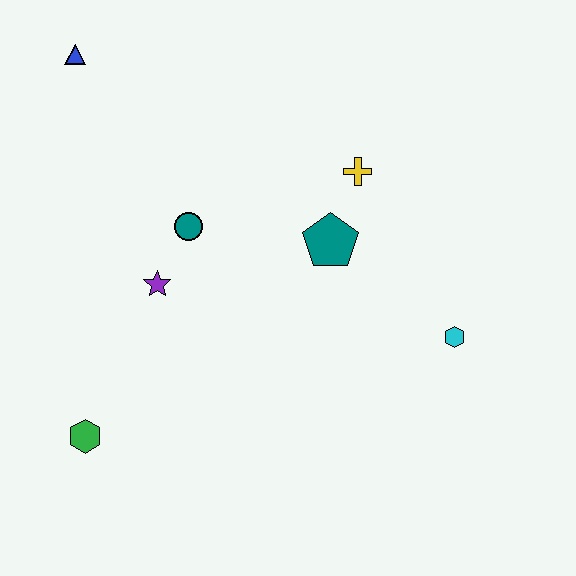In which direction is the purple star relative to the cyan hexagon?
The purple star is to the left of the cyan hexagon.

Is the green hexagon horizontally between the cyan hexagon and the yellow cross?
No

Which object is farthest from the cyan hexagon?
The blue triangle is farthest from the cyan hexagon.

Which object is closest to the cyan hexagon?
The teal pentagon is closest to the cyan hexagon.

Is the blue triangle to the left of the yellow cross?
Yes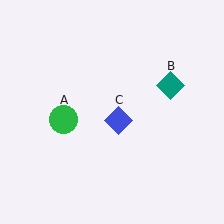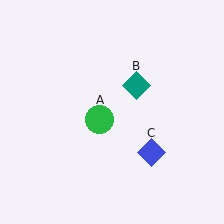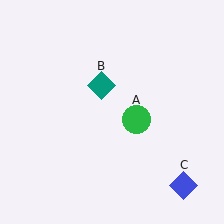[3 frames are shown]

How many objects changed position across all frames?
3 objects changed position: green circle (object A), teal diamond (object B), blue diamond (object C).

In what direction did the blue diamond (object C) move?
The blue diamond (object C) moved down and to the right.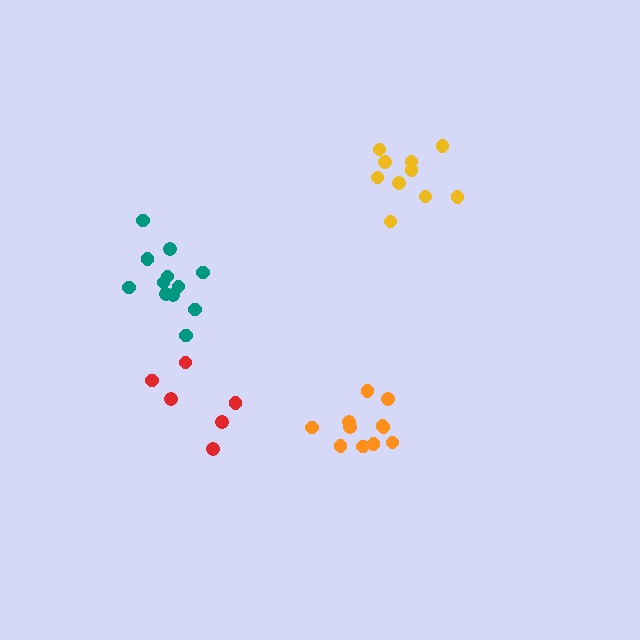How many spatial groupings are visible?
There are 4 spatial groupings.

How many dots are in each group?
Group 1: 11 dots, Group 2: 6 dots, Group 3: 12 dots, Group 4: 10 dots (39 total).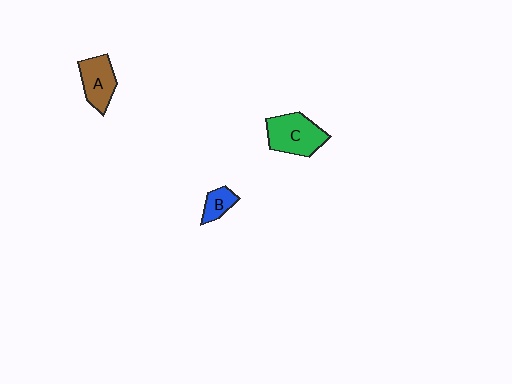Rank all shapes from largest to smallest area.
From largest to smallest: C (green), A (brown), B (blue).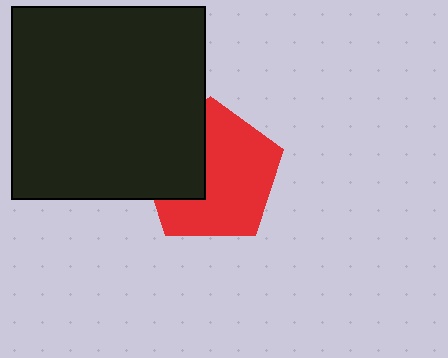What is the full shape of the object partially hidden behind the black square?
The partially hidden object is a red pentagon.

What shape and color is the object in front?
The object in front is a black square.